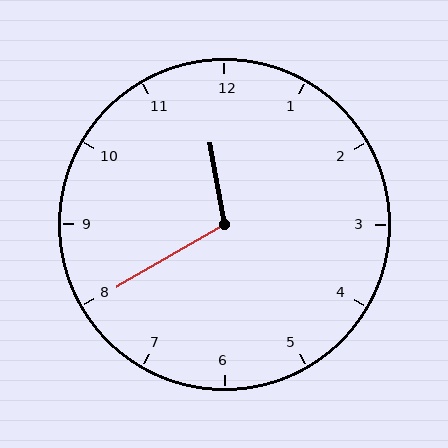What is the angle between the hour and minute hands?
Approximately 110 degrees.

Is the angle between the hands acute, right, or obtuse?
It is obtuse.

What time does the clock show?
11:40.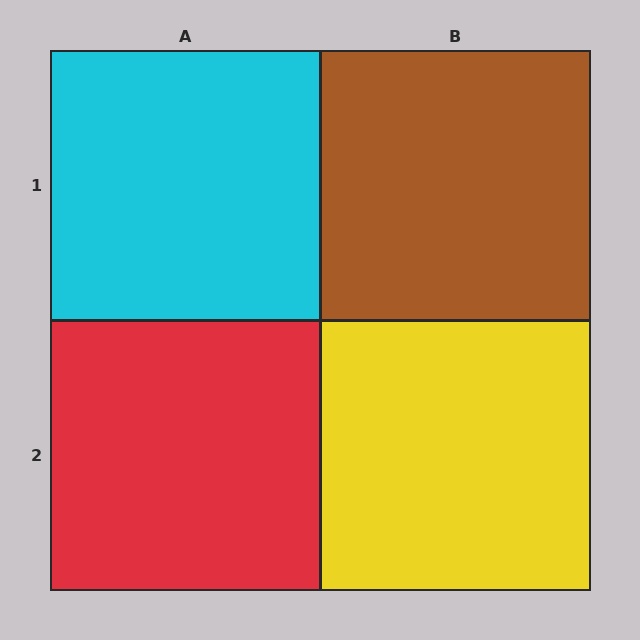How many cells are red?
1 cell is red.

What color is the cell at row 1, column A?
Cyan.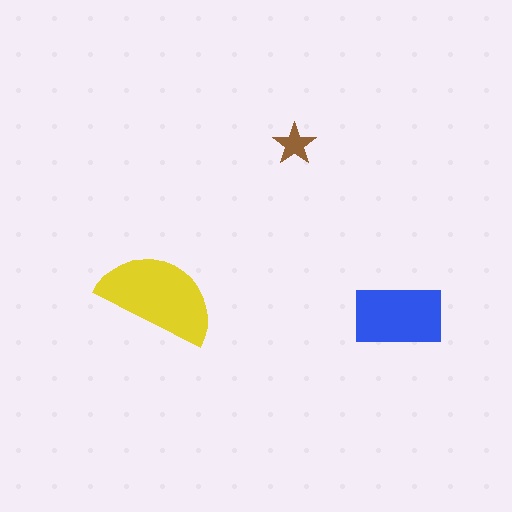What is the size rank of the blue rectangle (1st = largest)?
2nd.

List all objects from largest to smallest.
The yellow semicircle, the blue rectangle, the brown star.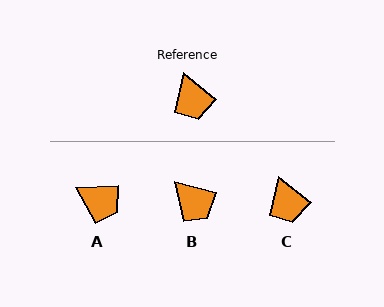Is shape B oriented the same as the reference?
No, it is off by about 25 degrees.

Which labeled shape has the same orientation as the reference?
C.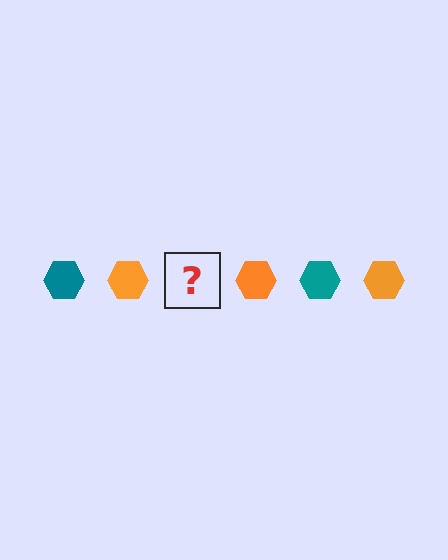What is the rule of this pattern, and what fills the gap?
The rule is that the pattern cycles through teal, orange hexagons. The gap should be filled with a teal hexagon.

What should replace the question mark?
The question mark should be replaced with a teal hexagon.